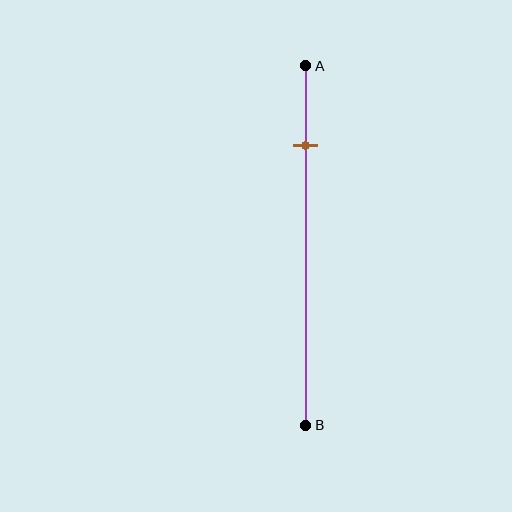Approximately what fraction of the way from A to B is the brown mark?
The brown mark is approximately 20% of the way from A to B.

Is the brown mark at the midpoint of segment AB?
No, the mark is at about 20% from A, not at the 50% midpoint.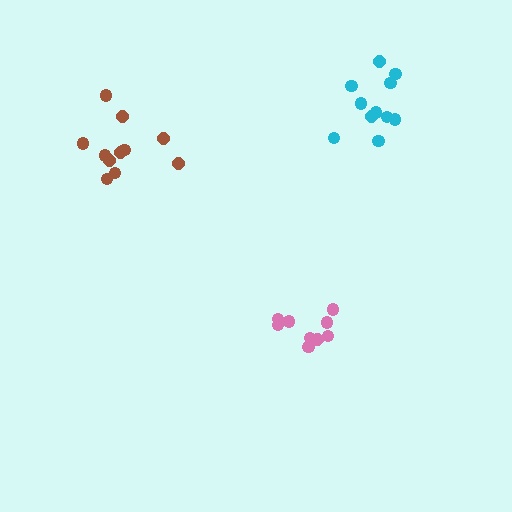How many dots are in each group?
Group 1: 9 dots, Group 2: 11 dots, Group 3: 11 dots (31 total).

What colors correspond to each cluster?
The clusters are colored: pink, cyan, brown.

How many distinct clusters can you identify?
There are 3 distinct clusters.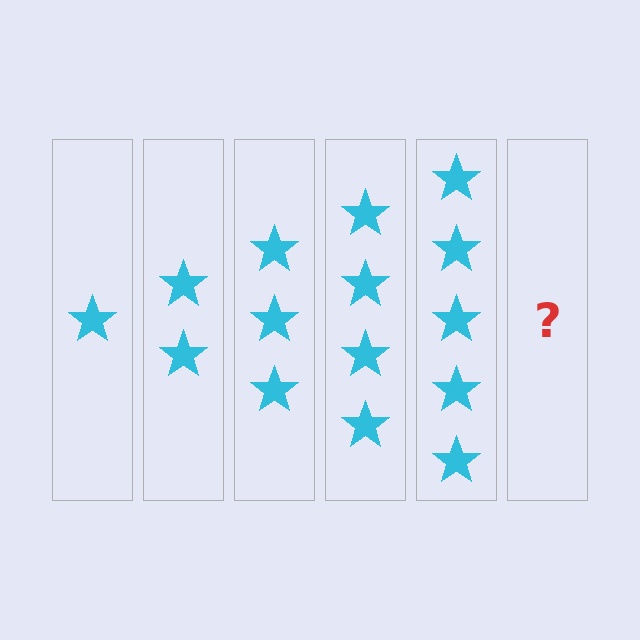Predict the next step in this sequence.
The next step is 6 stars.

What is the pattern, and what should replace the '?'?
The pattern is that each step adds one more star. The '?' should be 6 stars.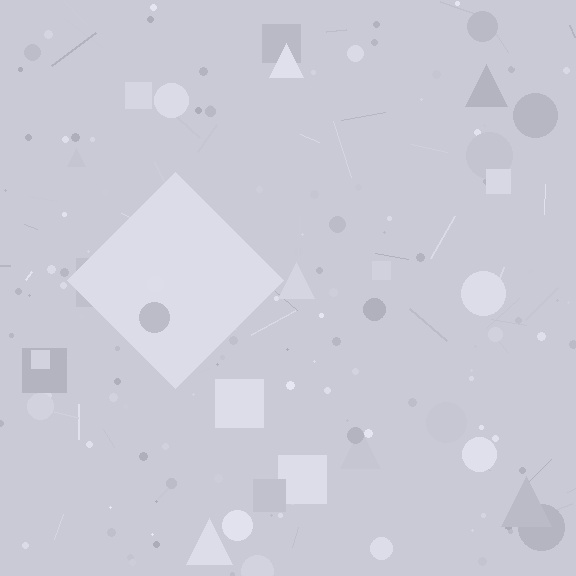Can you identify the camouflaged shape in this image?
The camouflaged shape is a diamond.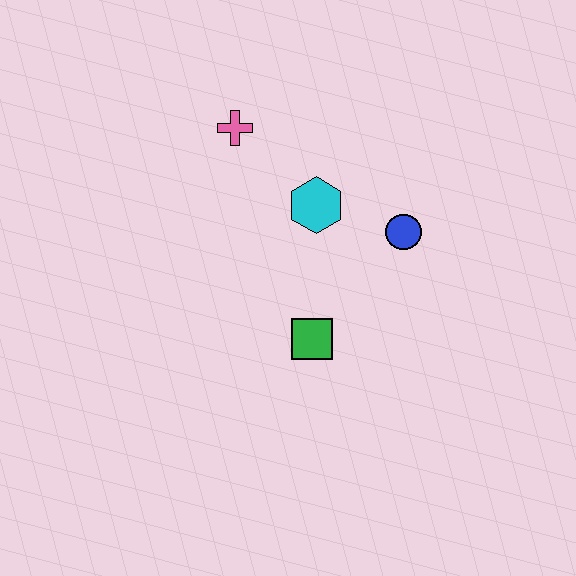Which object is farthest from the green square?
The pink cross is farthest from the green square.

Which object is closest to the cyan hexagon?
The blue circle is closest to the cyan hexagon.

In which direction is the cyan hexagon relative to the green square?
The cyan hexagon is above the green square.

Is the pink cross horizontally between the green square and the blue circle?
No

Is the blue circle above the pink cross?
No